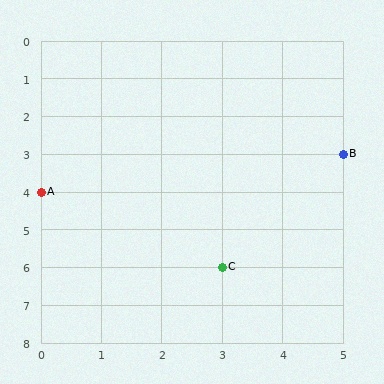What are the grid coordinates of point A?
Point A is at grid coordinates (0, 4).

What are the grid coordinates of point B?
Point B is at grid coordinates (5, 3).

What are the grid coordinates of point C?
Point C is at grid coordinates (3, 6).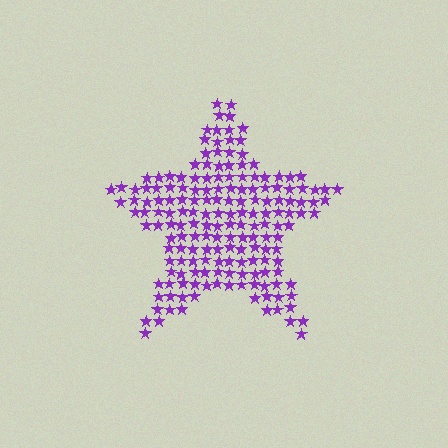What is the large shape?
The large shape is a star.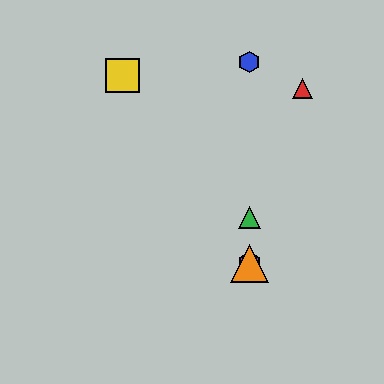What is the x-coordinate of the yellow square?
The yellow square is at x≈122.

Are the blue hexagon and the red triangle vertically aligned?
No, the blue hexagon is at x≈249 and the red triangle is at x≈302.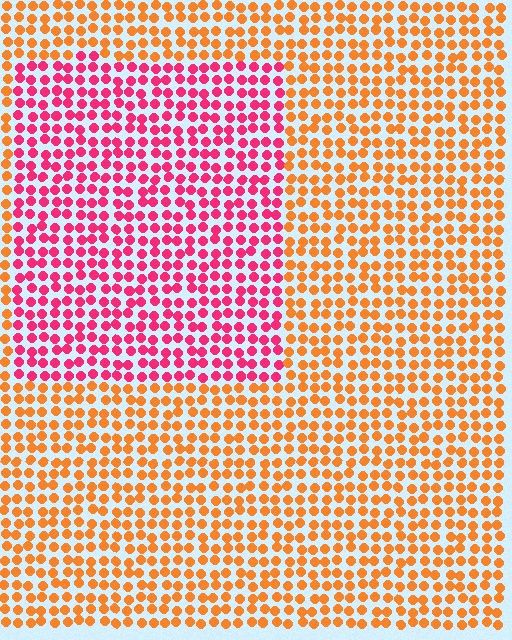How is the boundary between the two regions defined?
The boundary is defined purely by a slight shift in hue (about 49 degrees). Spacing, size, and orientation are identical on both sides.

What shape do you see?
I see a rectangle.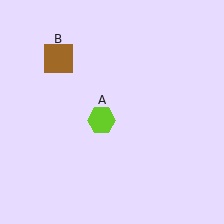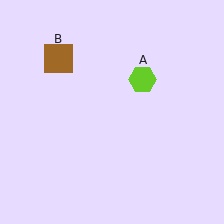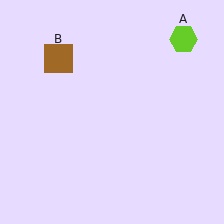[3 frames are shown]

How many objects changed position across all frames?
1 object changed position: lime hexagon (object A).